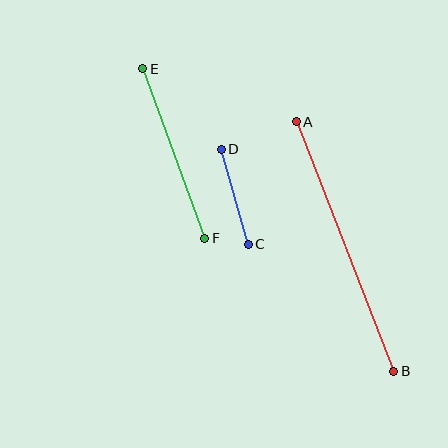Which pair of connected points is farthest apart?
Points A and B are farthest apart.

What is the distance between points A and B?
The distance is approximately 268 pixels.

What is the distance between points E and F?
The distance is approximately 181 pixels.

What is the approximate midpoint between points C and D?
The midpoint is at approximately (235, 197) pixels.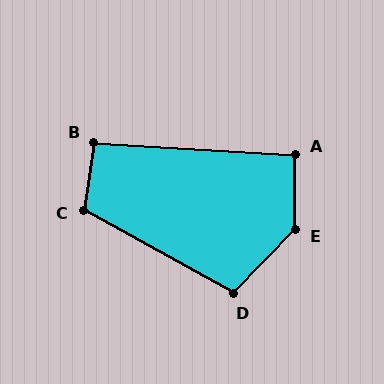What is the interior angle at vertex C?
Approximately 111 degrees (obtuse).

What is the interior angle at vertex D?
Approximately 105 degrees (obtuse).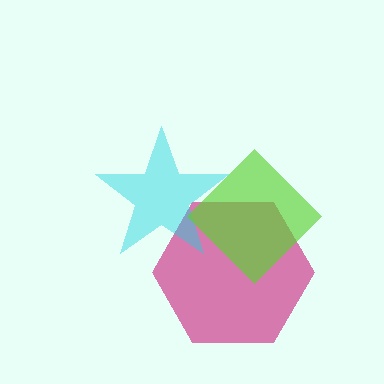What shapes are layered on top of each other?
The layered shapes are: a magenta hexagon, a cyan star, a lime diamond.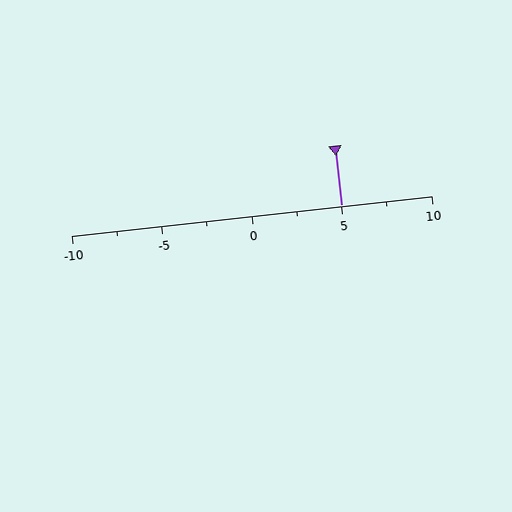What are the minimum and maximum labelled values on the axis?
The axis runs from -10 to 10.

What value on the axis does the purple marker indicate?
The marker indicates approximately 5.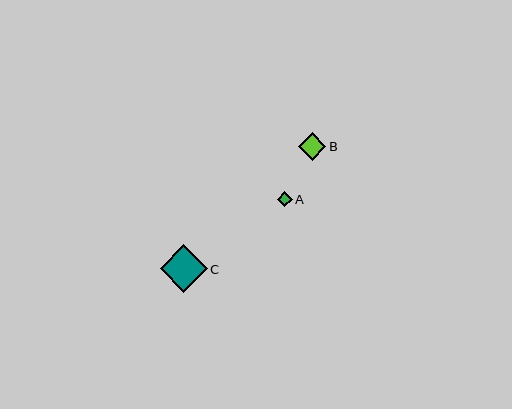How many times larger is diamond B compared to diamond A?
Diamond B is approximately 1.8 times the size of diamond A.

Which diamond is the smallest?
Diamond A is the smallest with a size of approximately 15 pixels.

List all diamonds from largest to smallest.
From largest to smallest: C, B, A.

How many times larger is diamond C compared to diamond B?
Diamond C is approximately 1.7 times the size of diamond B.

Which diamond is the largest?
Diamond C is the largest with a size of approximately 47 pixels.